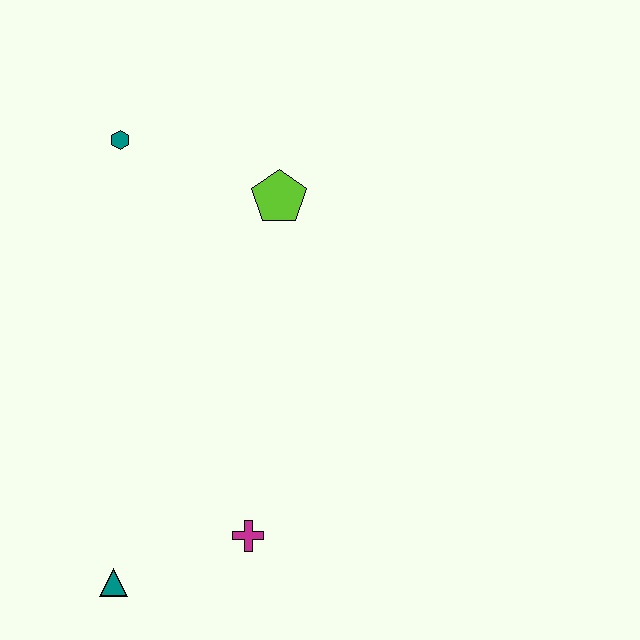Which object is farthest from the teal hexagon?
The teal triangle is farthest from the teal hexagon.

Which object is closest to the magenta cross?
The teal triangle is closest to the magenta cross.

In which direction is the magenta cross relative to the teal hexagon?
The magenta cross is below the teal hexagon.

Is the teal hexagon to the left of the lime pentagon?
Yes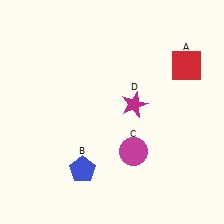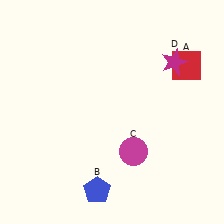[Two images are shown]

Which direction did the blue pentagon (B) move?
The blue pentagon (B) moved down.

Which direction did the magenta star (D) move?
The magenta star (D) moved up.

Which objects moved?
The objects that moved are: the blue pentagon (B), the magenta star (D).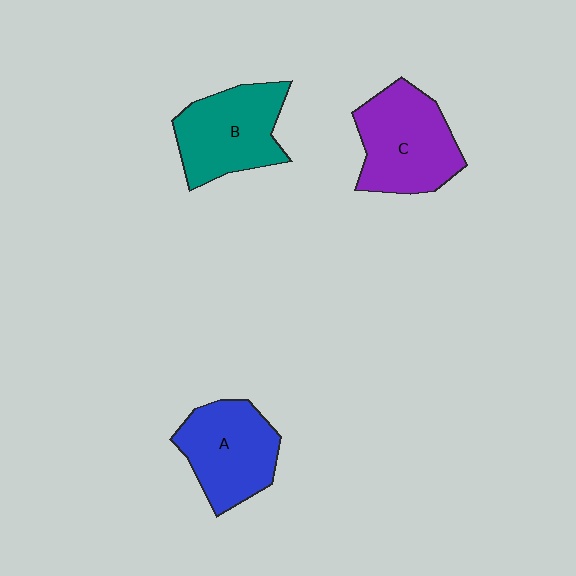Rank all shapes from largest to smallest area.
From largest to smallest: C (purple), B (teal), A (blue).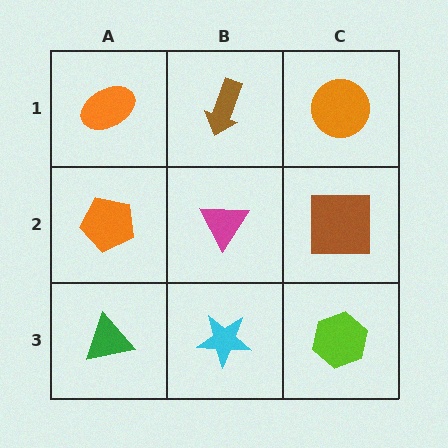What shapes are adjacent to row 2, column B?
A brown arrow (row 1, column B), a cyan star (row 3, column B), an orange pentagon (row 2, column A), a brown square (row 2, column C).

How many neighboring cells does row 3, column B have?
3.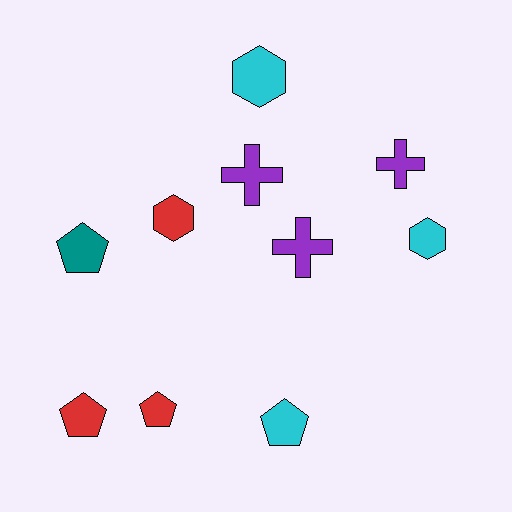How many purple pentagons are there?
There are no purple pentagons.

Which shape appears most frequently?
Pentagon, with 4 objects.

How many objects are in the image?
There are 10 objects.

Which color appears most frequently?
Purple, with 3 objects.